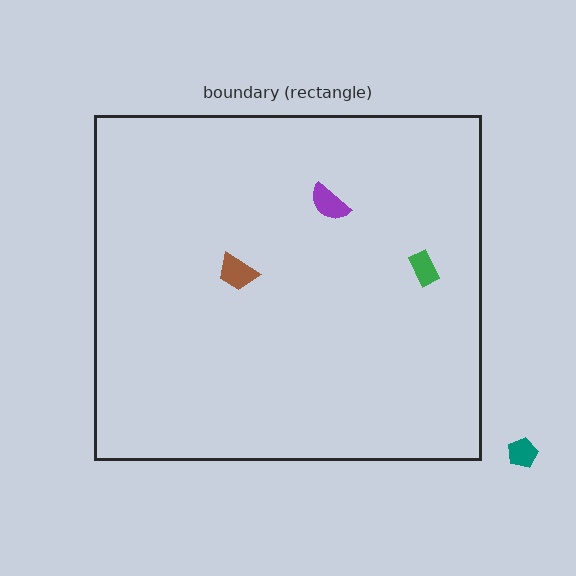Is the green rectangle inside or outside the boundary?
Inside.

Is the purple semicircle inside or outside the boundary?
Inside.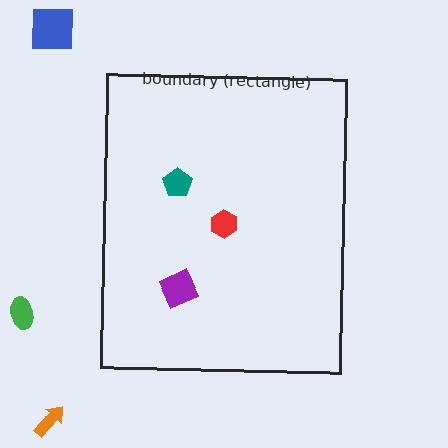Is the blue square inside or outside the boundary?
Outside.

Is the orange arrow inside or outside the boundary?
Outside.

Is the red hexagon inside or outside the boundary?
Inside.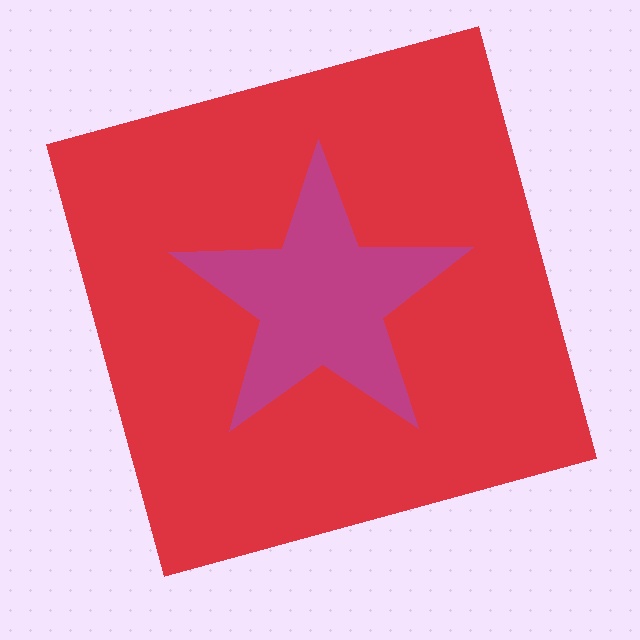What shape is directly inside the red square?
The magenta star.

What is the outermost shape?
The red square.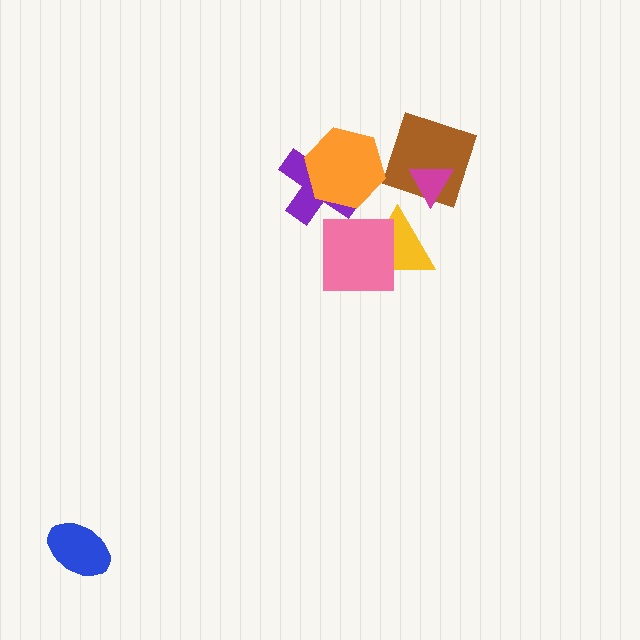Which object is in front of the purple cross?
The orange hexagon is in front of the purple cross.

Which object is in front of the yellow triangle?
The pink square is in front of the yellow triangle.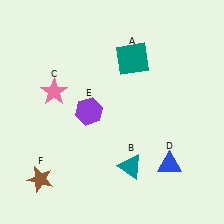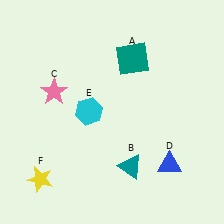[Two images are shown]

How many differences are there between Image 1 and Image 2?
There are 2 differences between the two images.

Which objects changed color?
E changed from purple to cyan. F changed from brown to yellow.